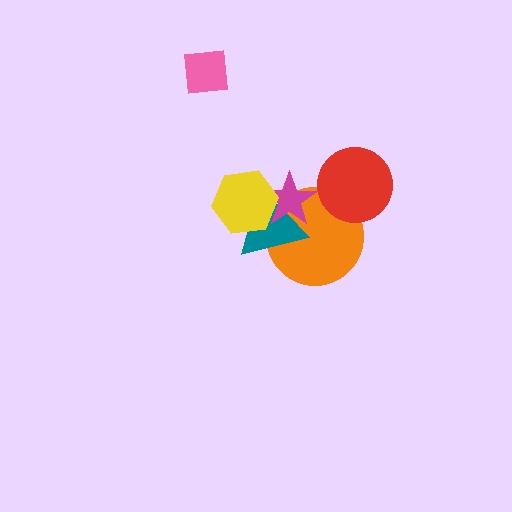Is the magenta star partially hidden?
Yes, it is partially covered by another shape.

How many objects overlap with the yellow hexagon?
2 objects overlap with the yellow hexagon.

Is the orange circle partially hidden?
Yes, it is partially covered by another shape.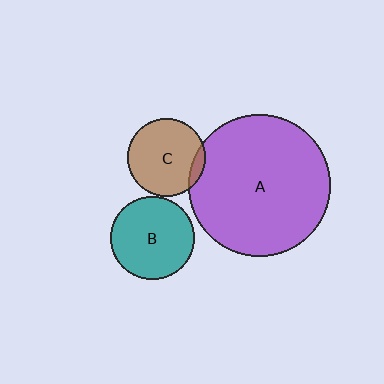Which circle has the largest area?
Circle A (purple).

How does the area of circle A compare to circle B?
Approximately 2.9 times.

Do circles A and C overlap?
Yes.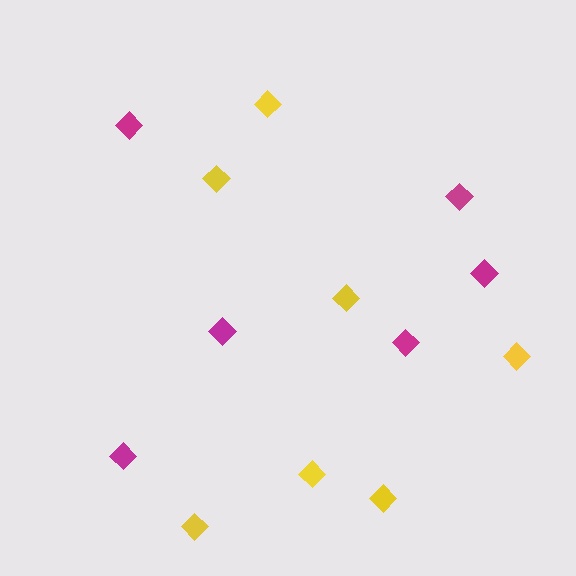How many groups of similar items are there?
There are 2 groups: one group of magenta diamonds (6) and one group of yellow diamonds (7).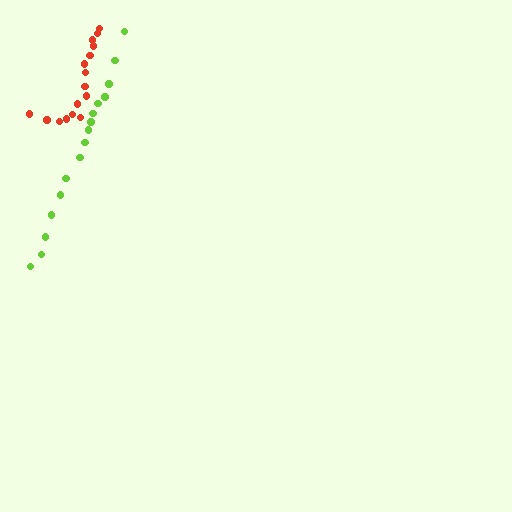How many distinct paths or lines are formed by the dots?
There are 2 distinct paths.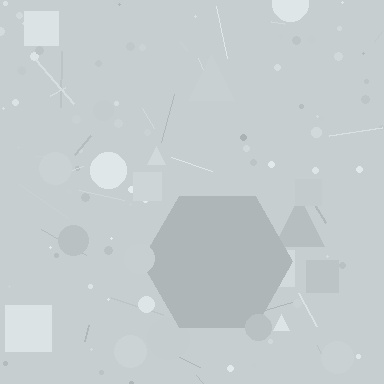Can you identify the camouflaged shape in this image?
The camouflaged shape is a hexagon.